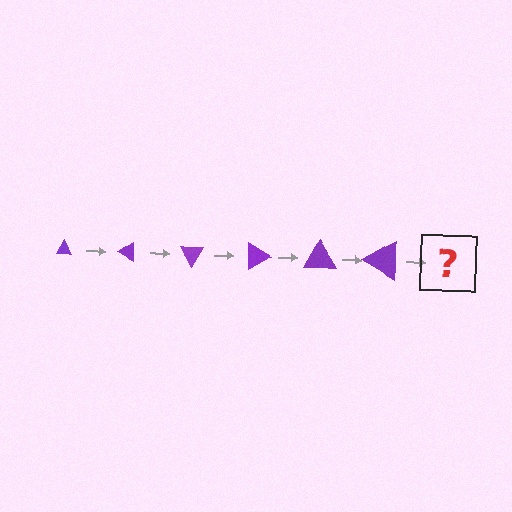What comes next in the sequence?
The next element should be a triangle, larger than the previous one and rotated 180 degrees from the start.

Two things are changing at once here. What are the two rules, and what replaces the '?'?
The two rules are that the triangle grows larger each step and it rotates 30 degrees each step. The '?' should be a triangle, larger than the previous one and rotated 180 degrees from the start.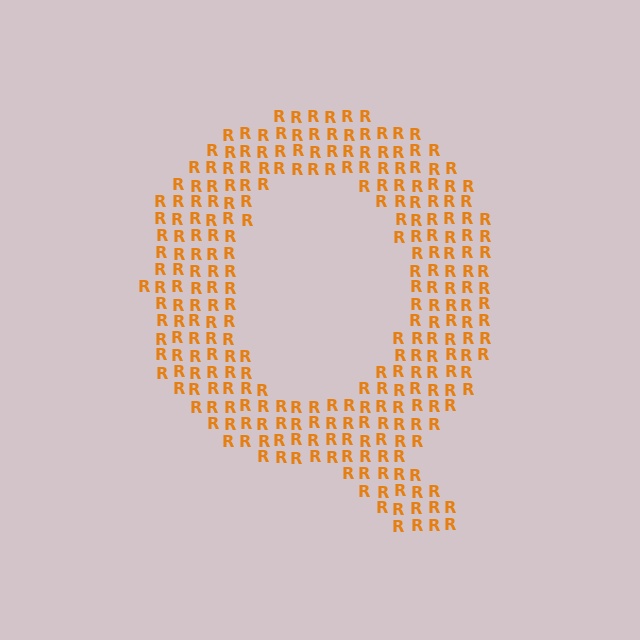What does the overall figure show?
The overall figure shows the letter Q.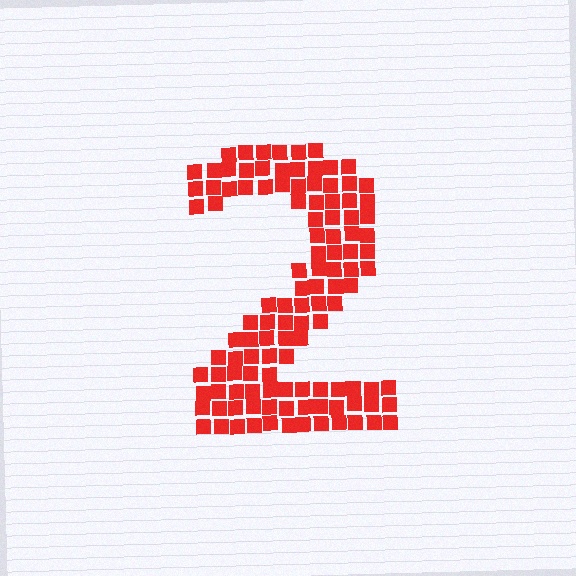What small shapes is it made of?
It is made of small squares.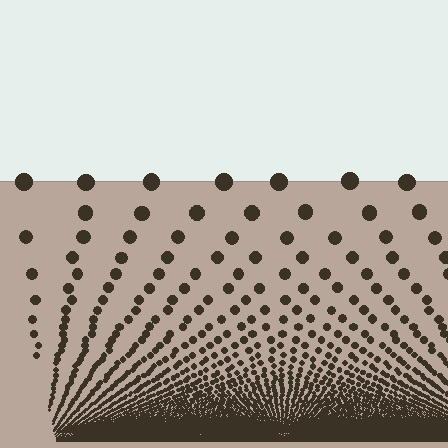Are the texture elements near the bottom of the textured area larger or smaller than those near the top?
Smaller. The gradient is inverted — elements near the bottom are smaller and denser.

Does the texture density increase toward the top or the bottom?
Density increases toward the bottom.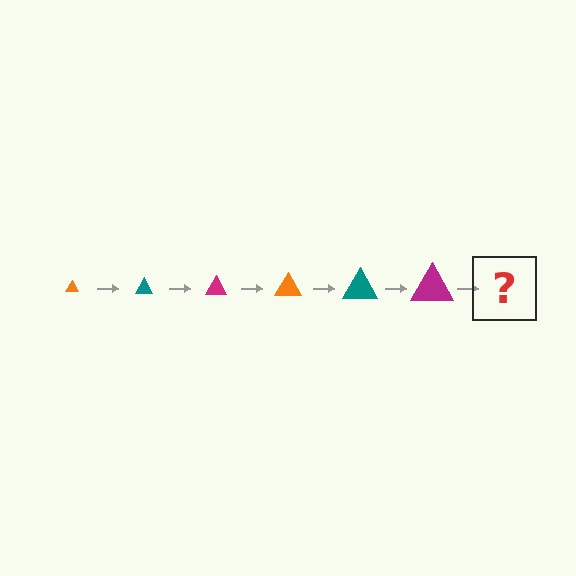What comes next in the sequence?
The next element should be an orange triangle, larger than the previous one.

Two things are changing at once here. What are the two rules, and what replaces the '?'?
The two rules are that the triangle grows larger each step and the color cycles through orange, teal, and magenta. The '?' should be an orange triangle, larger than the previous one.